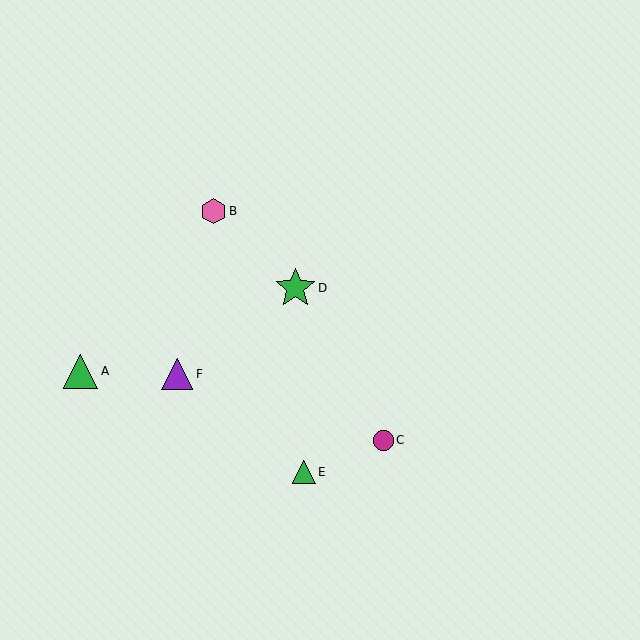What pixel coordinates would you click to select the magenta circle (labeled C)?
Click at (383, 440) to select the magenta circle C.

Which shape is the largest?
The green star (labeled D) is the largest.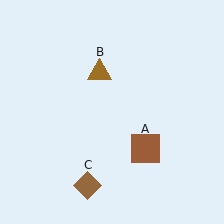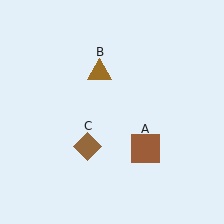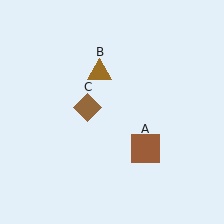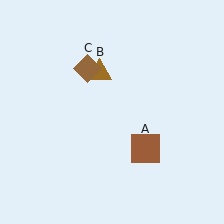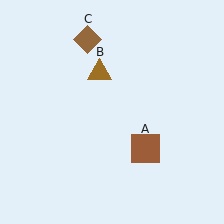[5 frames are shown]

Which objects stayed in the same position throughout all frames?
Brown square (object A) and brown triangle (object B) remained stationary.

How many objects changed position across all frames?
1 object changed position: brown diamond (object C).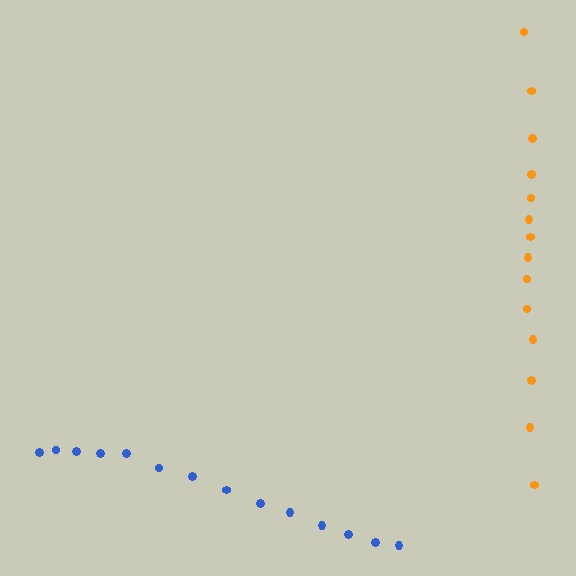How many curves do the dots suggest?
There are 2 distinct paths.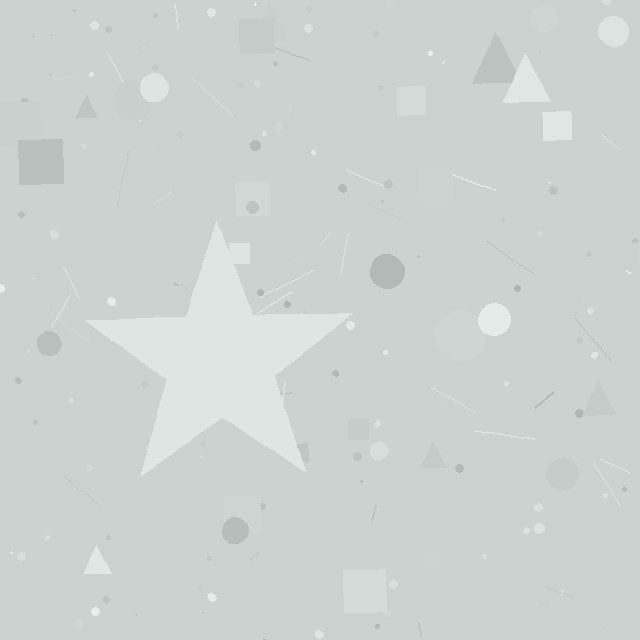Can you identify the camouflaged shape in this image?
The camouflaged shape is a star.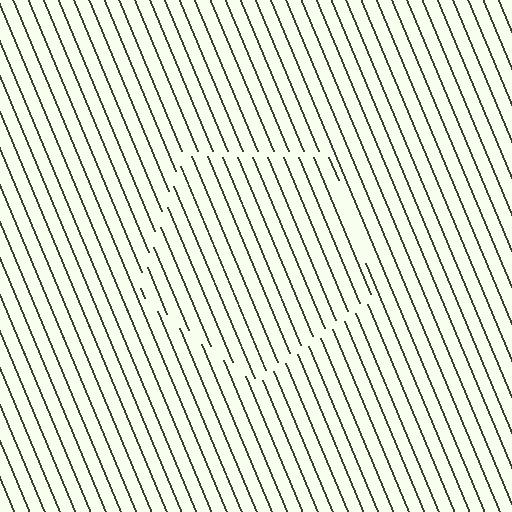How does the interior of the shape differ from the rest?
The interior of the shape contains the same grating, shifted by half a period — the contour is defined by the phase discontinuity where line-ends from the inner and outer gratings abut.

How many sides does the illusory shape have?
5 sides — the line-ends trace a pentagon.